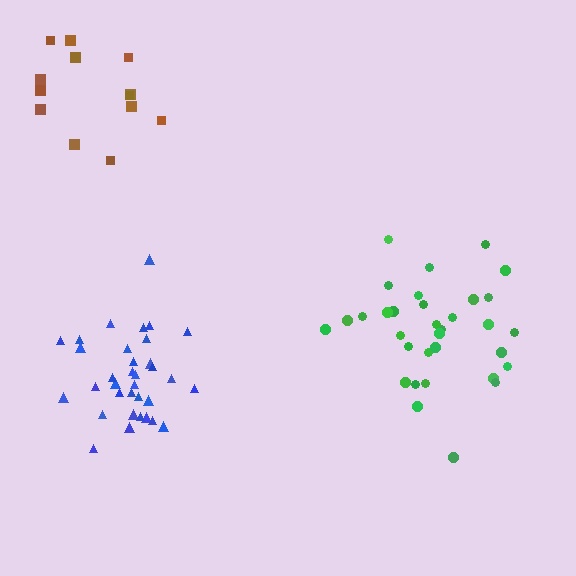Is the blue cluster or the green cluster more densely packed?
Blue.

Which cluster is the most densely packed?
Blue.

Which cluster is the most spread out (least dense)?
Brown.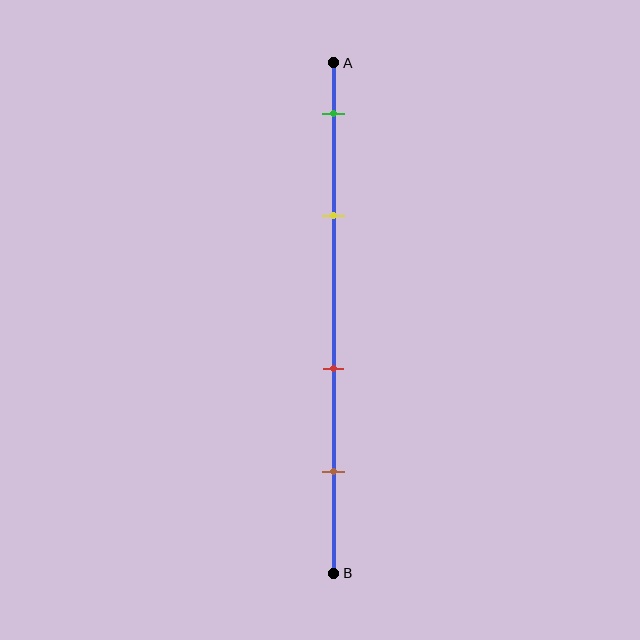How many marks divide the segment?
There are 4 marks dividing the segment.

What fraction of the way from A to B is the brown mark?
The brown mark is approximately 80% (0.8) of the way from A to B.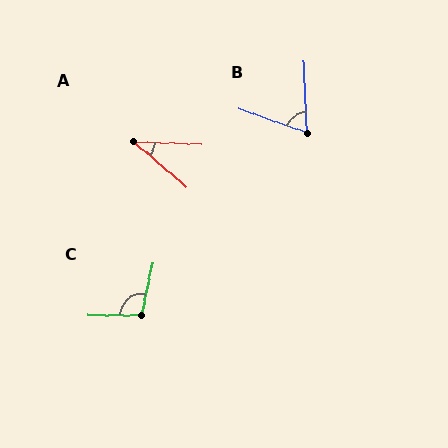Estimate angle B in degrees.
Approximately 68 degrees.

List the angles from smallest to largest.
A (39°), B (68°), C (101°).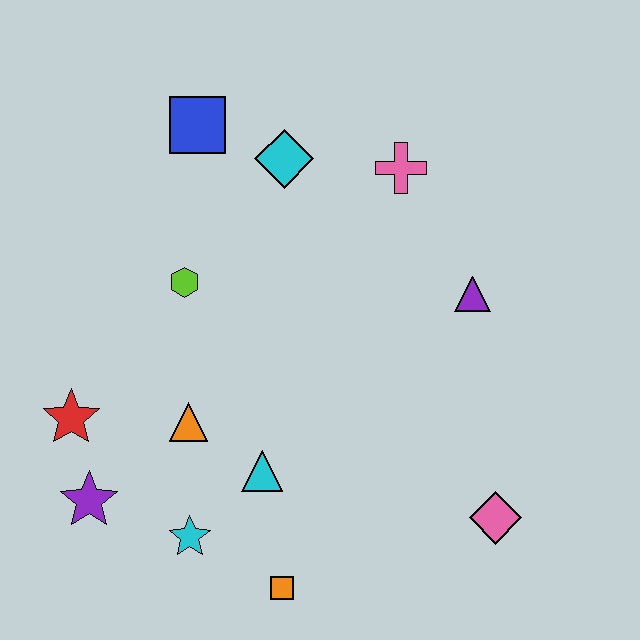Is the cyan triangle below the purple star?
No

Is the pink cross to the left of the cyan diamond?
No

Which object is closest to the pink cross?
The cyan diamond is closest to the pink cross.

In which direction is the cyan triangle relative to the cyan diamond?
The cyan triangle is below the cyan diamond.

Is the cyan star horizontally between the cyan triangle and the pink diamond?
No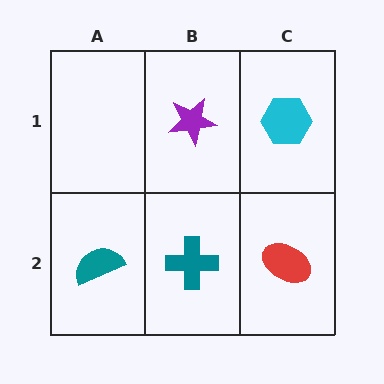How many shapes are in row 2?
3 shapes.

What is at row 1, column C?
A cyan hexagon.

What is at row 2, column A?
A teal semicircle.